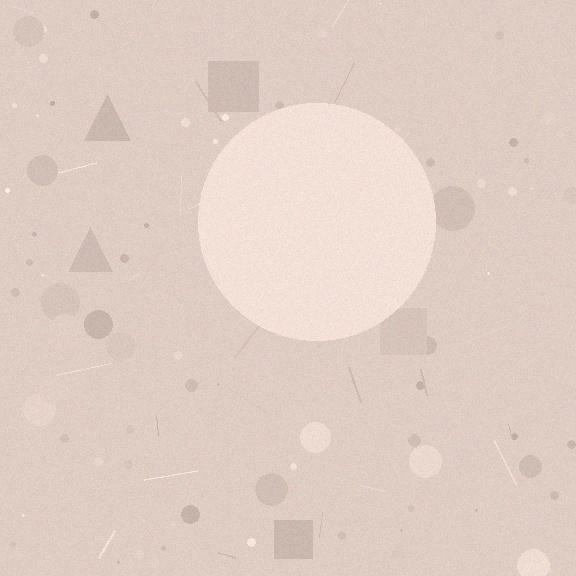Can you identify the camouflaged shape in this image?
The camouflaged shape is a circle.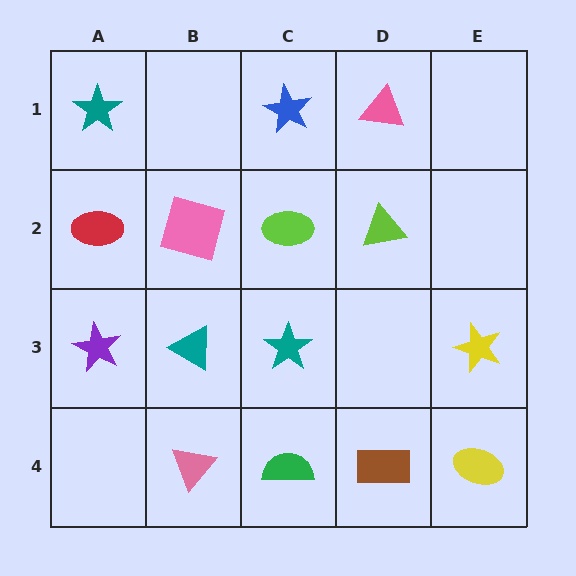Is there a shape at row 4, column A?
No, that cell is empty.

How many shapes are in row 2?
4 shapes.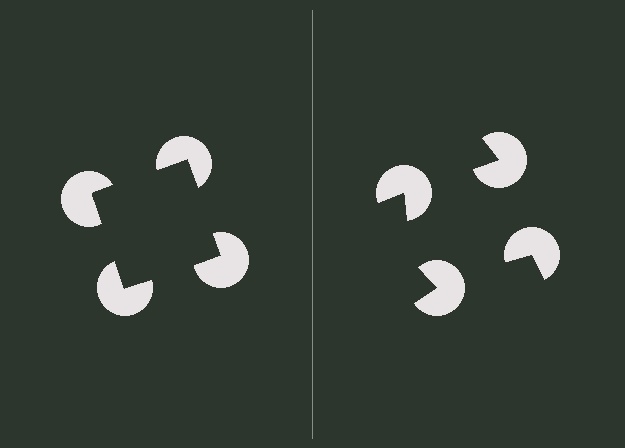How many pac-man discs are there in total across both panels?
8 — 4 on each side.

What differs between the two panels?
The pac-man discs are positioned identically on both sides; only the wedge orientations differ. On the left they align to a square; on the right they are misaligned.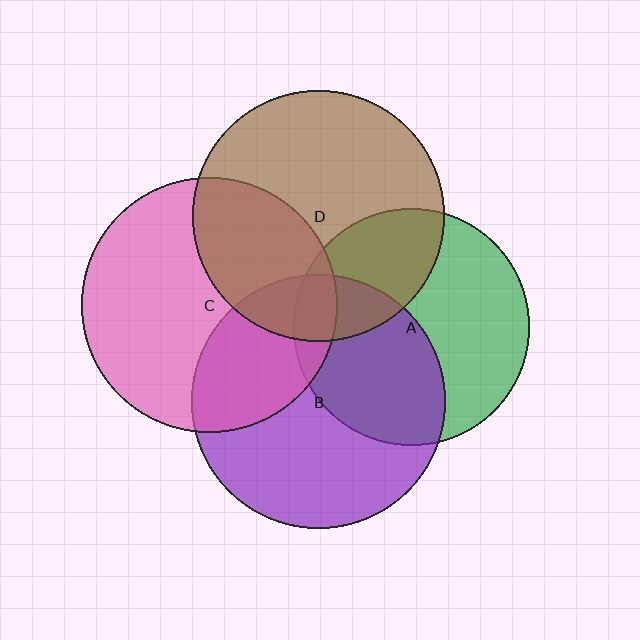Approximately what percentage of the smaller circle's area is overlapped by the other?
Approximately 35%.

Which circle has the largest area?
Circle C (pink).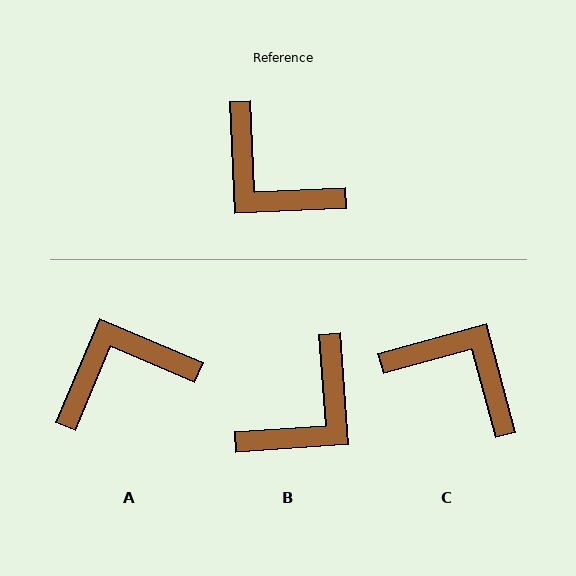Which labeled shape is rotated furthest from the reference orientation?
C, about 167 degrees away.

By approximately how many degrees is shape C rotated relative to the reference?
Approximately 167 degrees clockwise.